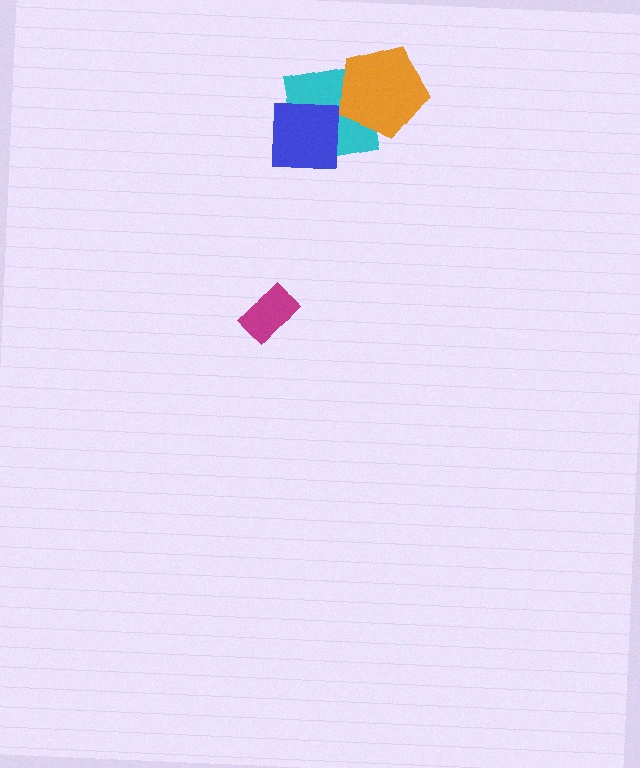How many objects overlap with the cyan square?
2 objects overlap with the cyan square.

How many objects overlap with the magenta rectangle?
0 objects overlap with the magenta rectangle.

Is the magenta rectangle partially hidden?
No, no other shape covers it.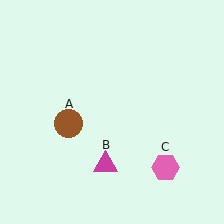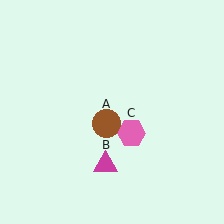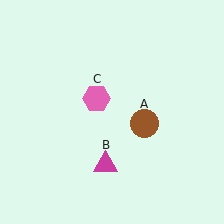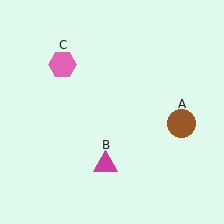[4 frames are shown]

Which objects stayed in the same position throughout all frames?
Magenta triangle (object B) remained stationary.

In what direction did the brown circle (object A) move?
The brown circle (object A) moved right.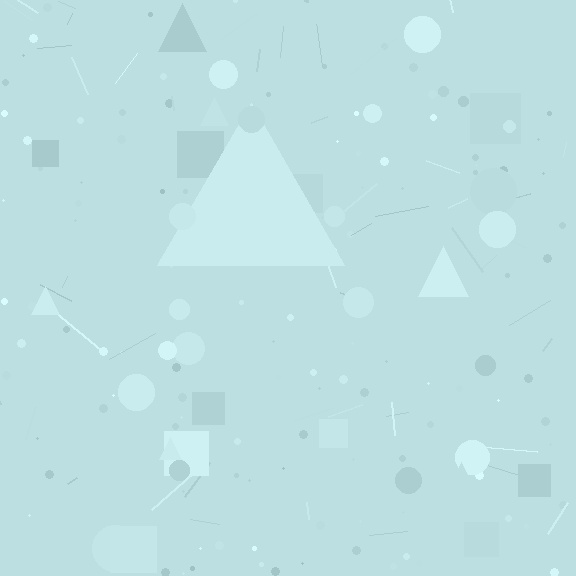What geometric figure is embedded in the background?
A triangle is embedded in the background.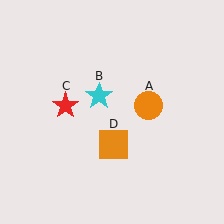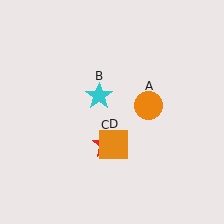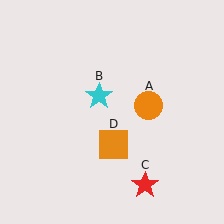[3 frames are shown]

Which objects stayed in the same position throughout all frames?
Orange circle (object A) and cyan star (object B) and orange square (object D) remained stationary.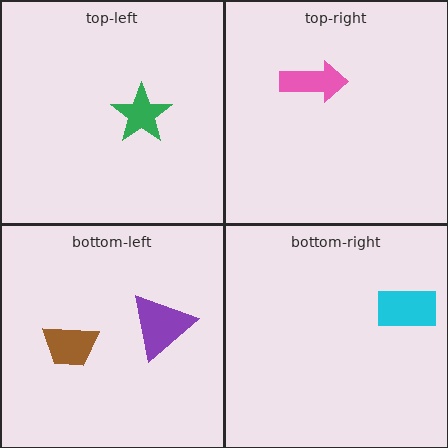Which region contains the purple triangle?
The bottom-left region.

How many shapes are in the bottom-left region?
2.